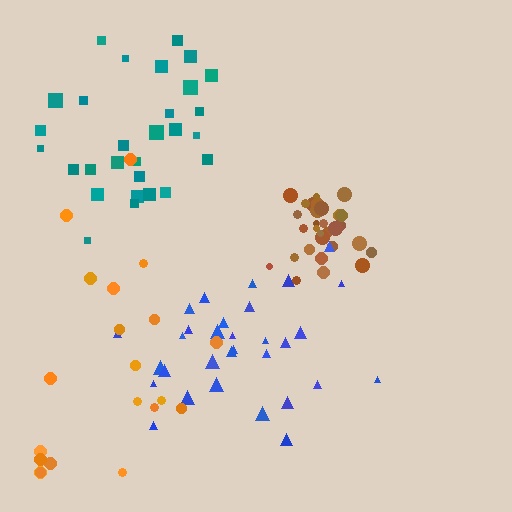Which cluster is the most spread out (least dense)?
Orange.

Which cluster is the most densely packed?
Brown.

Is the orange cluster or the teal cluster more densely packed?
Teal.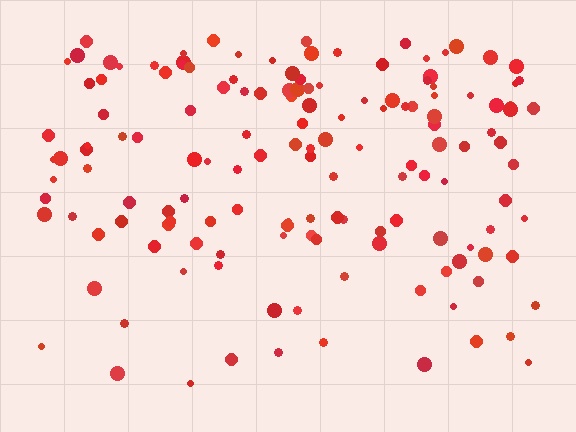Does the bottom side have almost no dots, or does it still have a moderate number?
Still a moderate number, just noticeably fewer than the top.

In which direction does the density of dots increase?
From bottom to top, with the top side densest.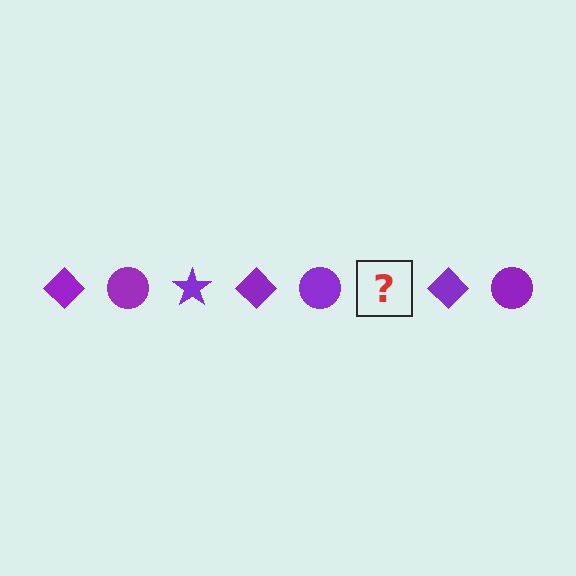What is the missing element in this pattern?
The missing element is a purple star.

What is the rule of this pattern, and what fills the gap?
The rule is that the pattern cycles through diamond, circle, star shapes in purple. The gap should be filled with a purple star.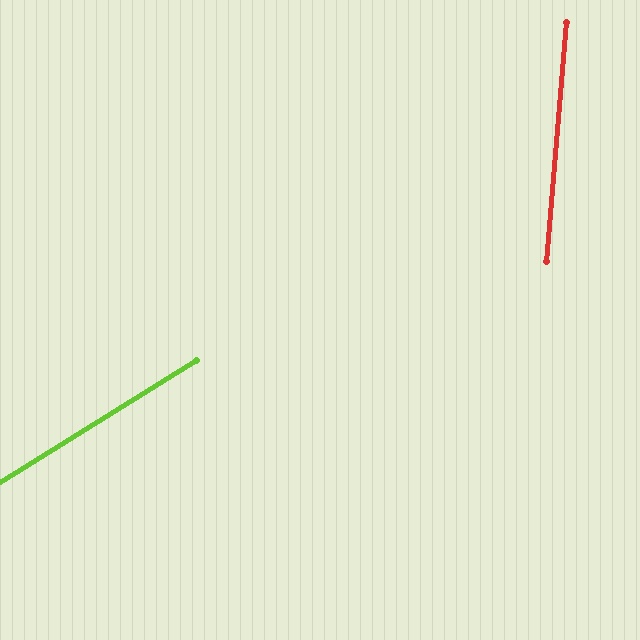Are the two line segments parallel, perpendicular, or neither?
Neither parallel nor perpendicular — they differ by about 53°.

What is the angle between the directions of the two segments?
Approximately 53 degrees.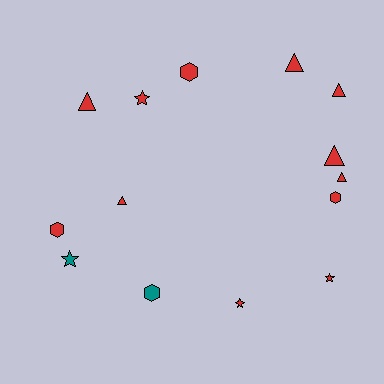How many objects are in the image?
There are 14 objects.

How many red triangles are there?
There are 6 red triangles.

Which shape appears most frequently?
Triangle, with 6 objects.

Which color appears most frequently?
Red, with 12 objects.